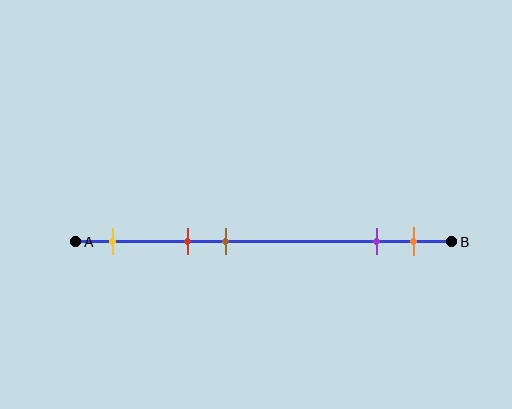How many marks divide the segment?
There are 5 marks dividing the segment.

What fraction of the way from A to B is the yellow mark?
The yellow mark is approximately 10% (0.1) of the way from A to B.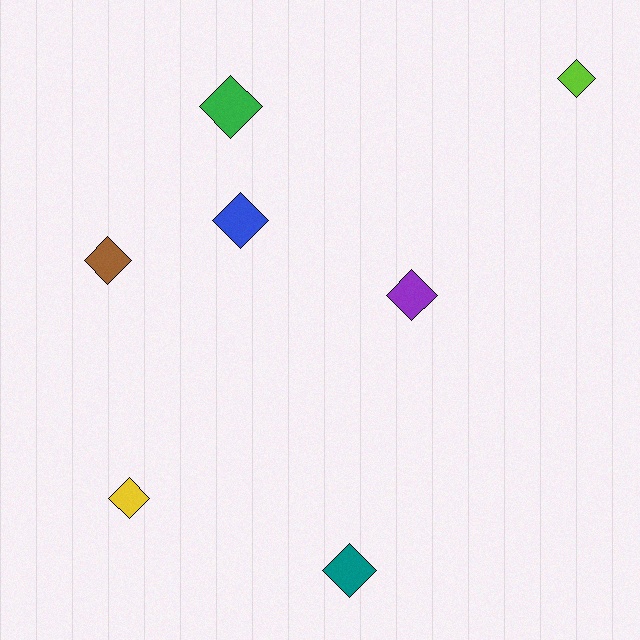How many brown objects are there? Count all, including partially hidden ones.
There is 1 brown object.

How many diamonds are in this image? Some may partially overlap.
There are 7 diamonds.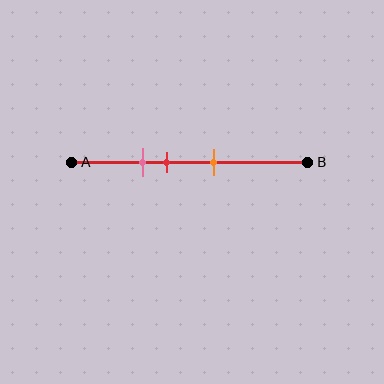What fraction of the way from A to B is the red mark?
The red mark is approximately 40% (0.4) of the way from A to B.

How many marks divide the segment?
There are 3 marks dividing the segment.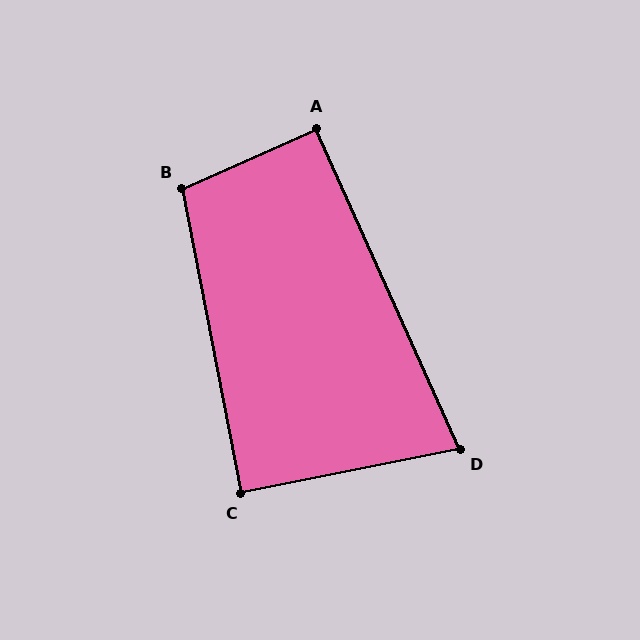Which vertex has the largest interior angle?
B, at approximately 103 degrees.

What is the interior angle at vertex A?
Approximately 90 degrees (approximately right).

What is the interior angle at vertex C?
Approximately 90 degrees (approximately right).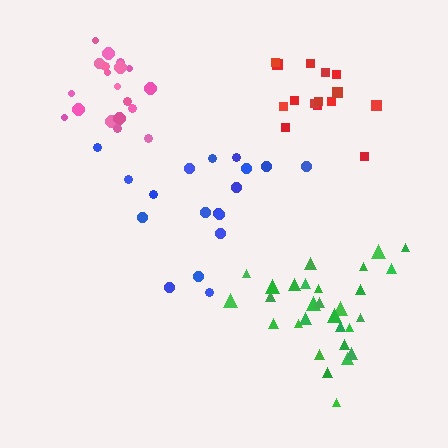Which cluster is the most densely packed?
Pink.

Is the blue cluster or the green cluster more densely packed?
Green.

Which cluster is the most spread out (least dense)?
Blue.